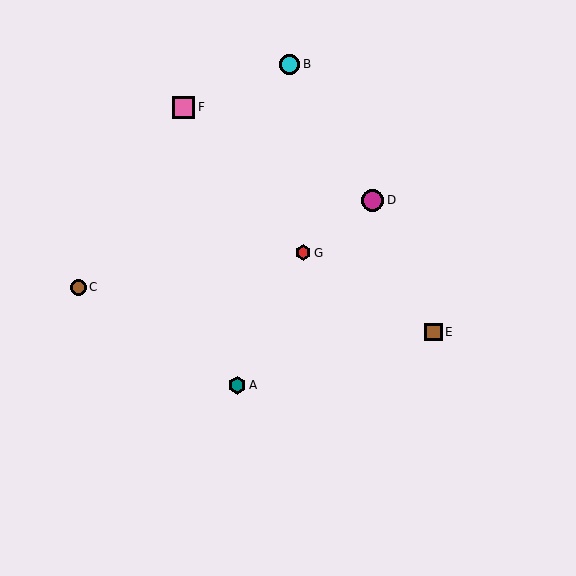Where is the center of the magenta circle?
The center of the magenta circle is at (373, 200).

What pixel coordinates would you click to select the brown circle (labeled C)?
Click at (79, 287) to select the brown circle C.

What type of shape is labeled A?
Shape A is a teal hexagon.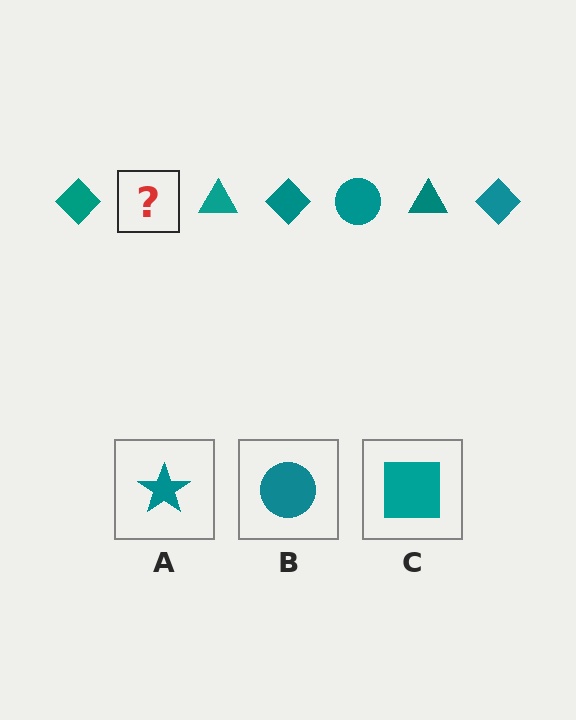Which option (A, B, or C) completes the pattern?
B.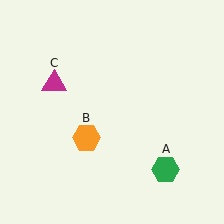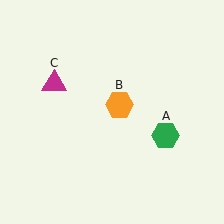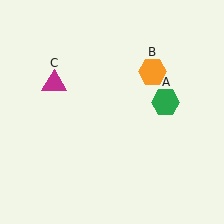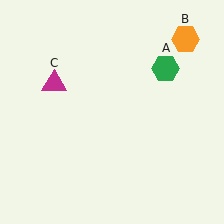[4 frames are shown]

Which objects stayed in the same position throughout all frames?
Magenta triangle (object C) remained stationary.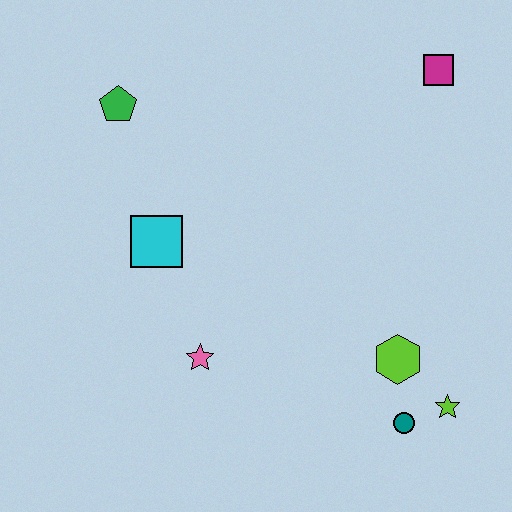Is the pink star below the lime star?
No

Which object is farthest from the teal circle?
The green pentagon is farthest from the teal circle.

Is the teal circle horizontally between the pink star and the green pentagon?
No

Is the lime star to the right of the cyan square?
Yes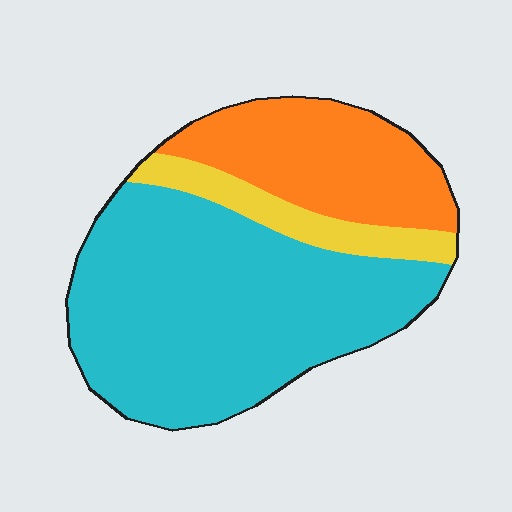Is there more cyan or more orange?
Cyan.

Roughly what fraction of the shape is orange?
Orange covers about 25% of the shape.